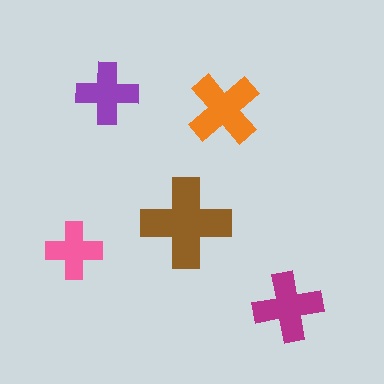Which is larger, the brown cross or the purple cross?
The brown one.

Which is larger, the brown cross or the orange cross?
The brown one.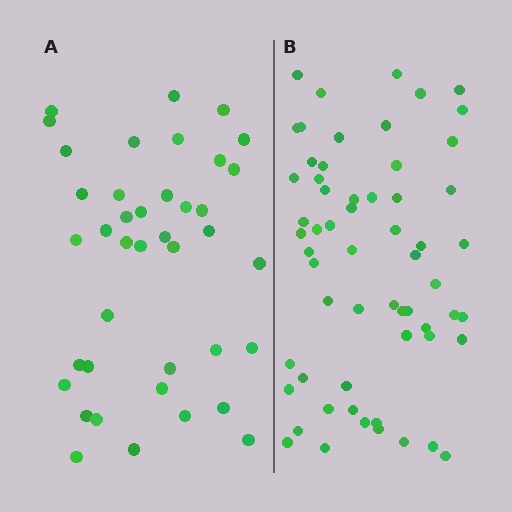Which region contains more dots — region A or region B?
Region B (the right region) has more dots.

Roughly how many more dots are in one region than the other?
Region B has approximately 20 more dots than region A.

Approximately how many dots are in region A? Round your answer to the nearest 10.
About 40 dots.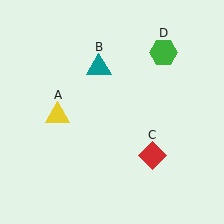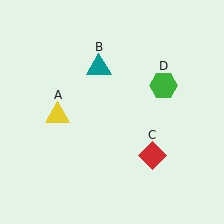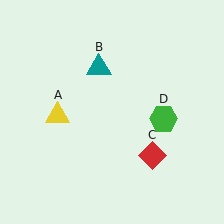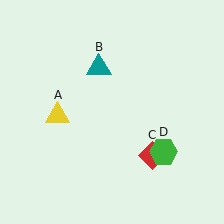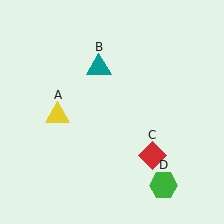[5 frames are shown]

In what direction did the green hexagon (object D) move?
The green hexagon (object D) moved down.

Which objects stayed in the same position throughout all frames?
Yellow triangle (object A) and teal triangle (object B) and red diamond (object C) remained stationary.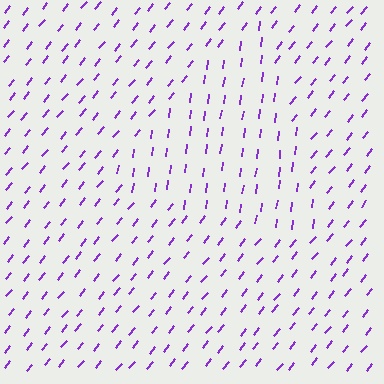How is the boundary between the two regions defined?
The boundary is defined purely by a change in line orientation (approximately 31 degrees difference). All lines are the same color and thickness.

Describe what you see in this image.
The image is filled with small purple line segments. A triangle region in the image has lines oriented differently from the surrounding lines, creating a visible texture boundary.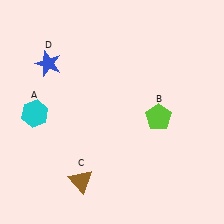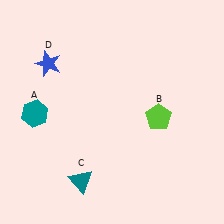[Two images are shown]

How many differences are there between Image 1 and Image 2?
There are 2 differences between the two images.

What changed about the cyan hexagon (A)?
In Image 1, A is cyan. In Image 2, it changed to teal.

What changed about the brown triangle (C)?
In Image 1, C is brown. In Image 2, it changed to teal.